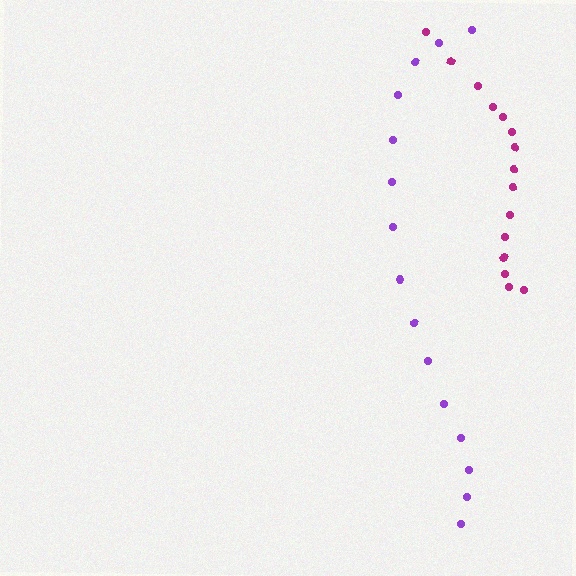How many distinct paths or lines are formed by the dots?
There are 2 distinct paths.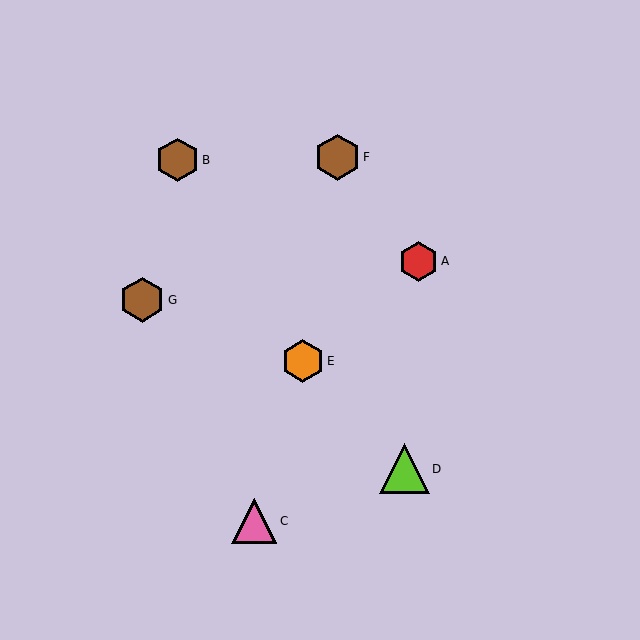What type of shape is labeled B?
Shape B is a brown hexagon.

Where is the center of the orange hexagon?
The center of the orange hexagon is at (303, 361).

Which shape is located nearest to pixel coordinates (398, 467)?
The lime triangle (labeled D) at (404, 469) is nearest to that location.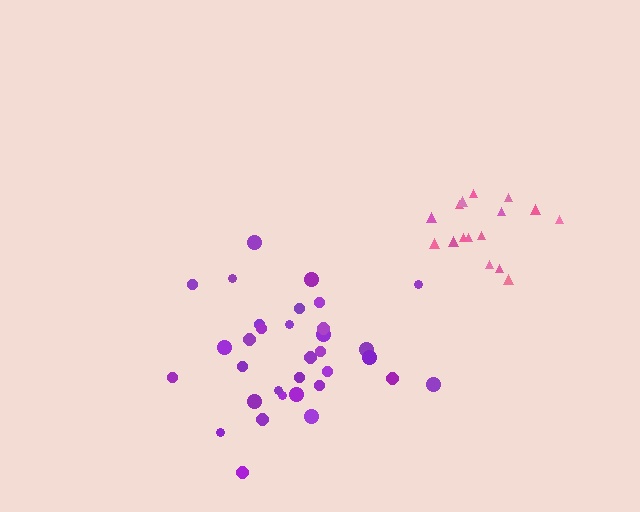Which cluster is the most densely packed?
Pink.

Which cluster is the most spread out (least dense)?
Purple.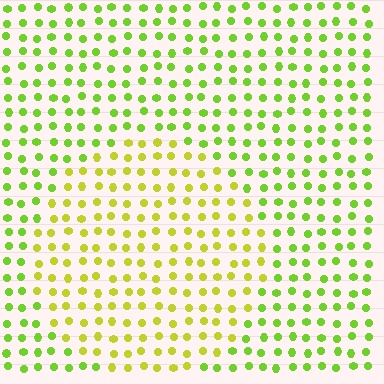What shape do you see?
I see a circle.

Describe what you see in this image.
The image is filled with small lime elements in a uniform arrangement. A circle-shaped region is visible where the elements are tinted to a slightly different hue, forming a subtle color boundary.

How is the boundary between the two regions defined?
The boundary is defined purely by a slight shift in hue (about 30 degrees). Spacing, size, and orientation are identical on both sides.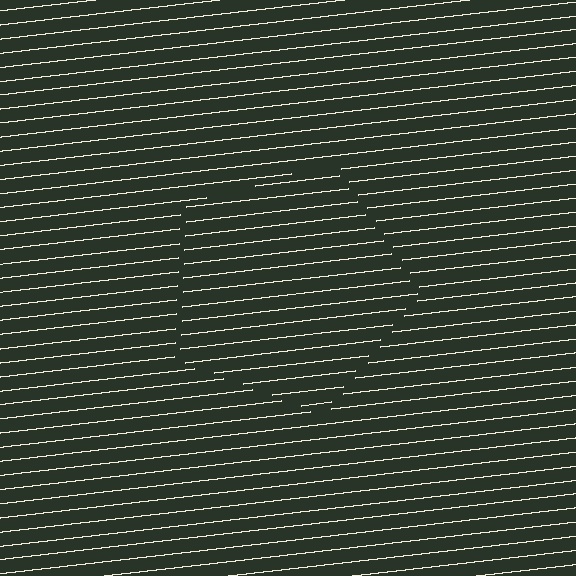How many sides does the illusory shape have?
5 sides — the line-ends trace a pentagon.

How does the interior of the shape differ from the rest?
The interior of the shape contains the same grating, shifted by half a period — the contour is defined by the phase discontinuity where line-ends from the inner and outer gratings abut.